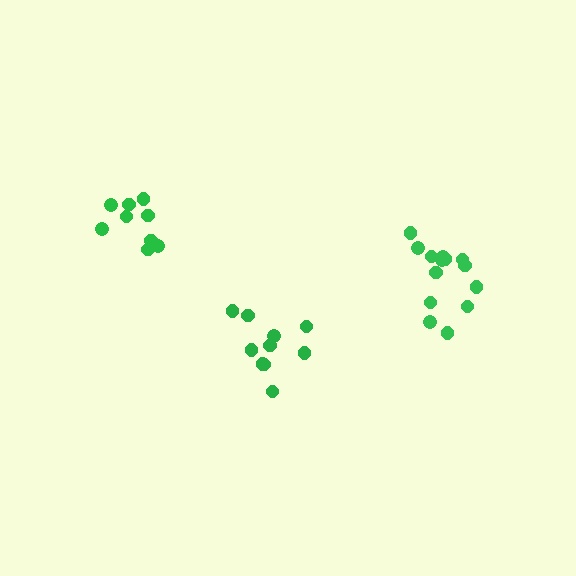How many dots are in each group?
Group 1: 14 dots, Group 2: 10 dots, Group 3: 10 dots (34 total).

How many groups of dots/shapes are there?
There are 3 groups.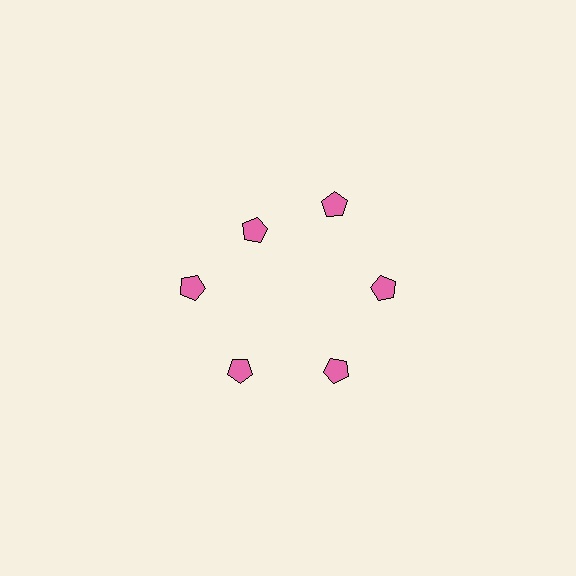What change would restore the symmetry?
The symmetry would be restored by moving it outward, back onto the ring so that all 6 pentagons sit at equal angles and equal distance from the center.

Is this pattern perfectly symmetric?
No. The 6 pink pentagons are arranged in a ring, but one element near the 11 o'clock position is pulled inward toward the center, breaking the 6-fold rotational symmetry.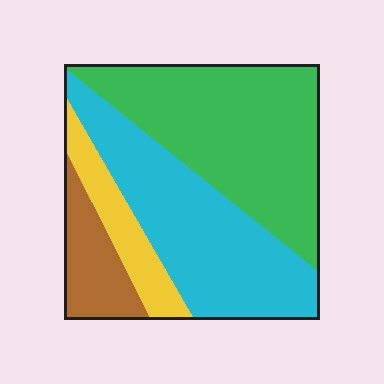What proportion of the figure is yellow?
Yellow covers around 10% of the figure.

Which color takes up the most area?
Green, at roughly 40%.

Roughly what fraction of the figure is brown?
Brown takes up about one eighth (1/8) of the figure.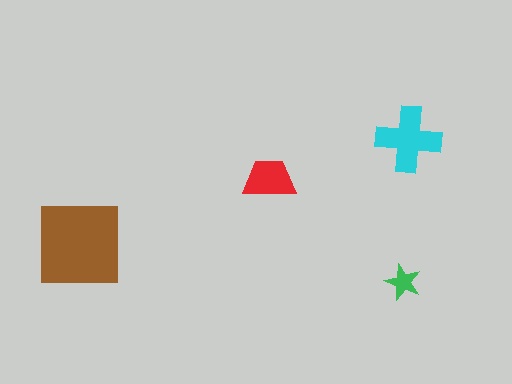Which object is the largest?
The brown square.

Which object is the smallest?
The green star.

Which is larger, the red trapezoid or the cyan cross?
The cyan cross.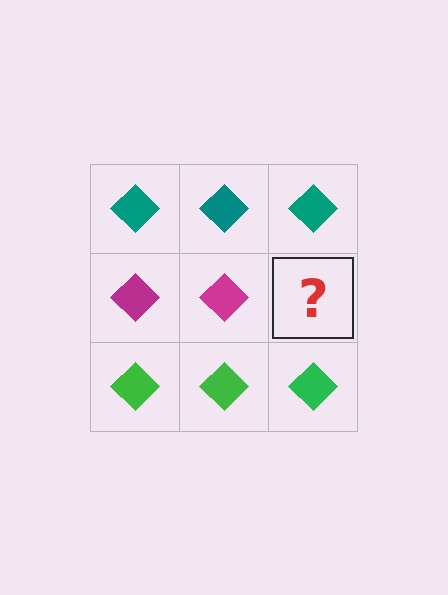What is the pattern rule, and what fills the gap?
The rule is that each row has a consistent color. The gap should be filled with a magenta diamond.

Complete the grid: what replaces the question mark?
The question mark should be replaced with a magenta diamond.